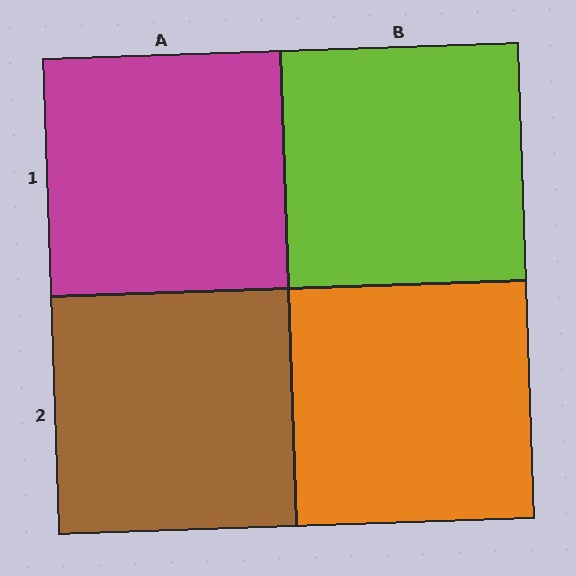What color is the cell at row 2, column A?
Brown.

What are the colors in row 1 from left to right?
Magenta, lime.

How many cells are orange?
1 cell is orange.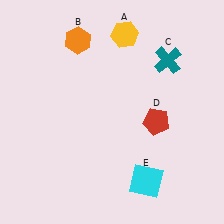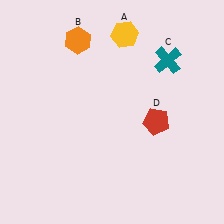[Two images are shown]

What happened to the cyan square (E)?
The cyan square (E) was removed in Image 2. It was in the bottom-right area of Image 1.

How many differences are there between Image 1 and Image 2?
There is 1 difference between the two images.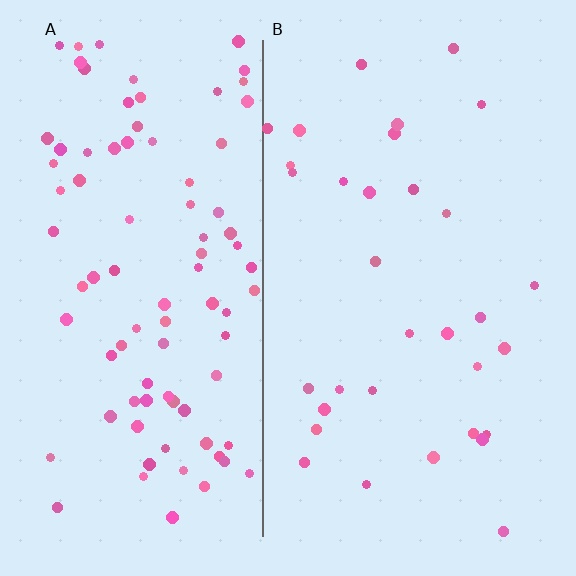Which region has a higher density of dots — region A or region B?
A (the left).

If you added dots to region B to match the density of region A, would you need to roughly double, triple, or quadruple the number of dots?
Approximately triple.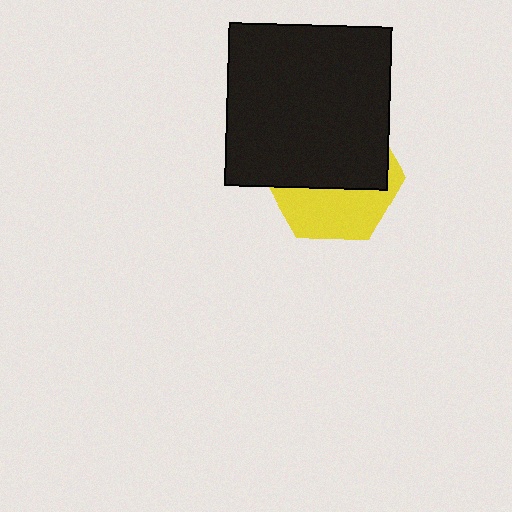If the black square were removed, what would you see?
You would see the complete yellow hexagon.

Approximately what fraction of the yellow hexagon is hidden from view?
Roughly 60% of the yellow hexagon is hidden behind the black square.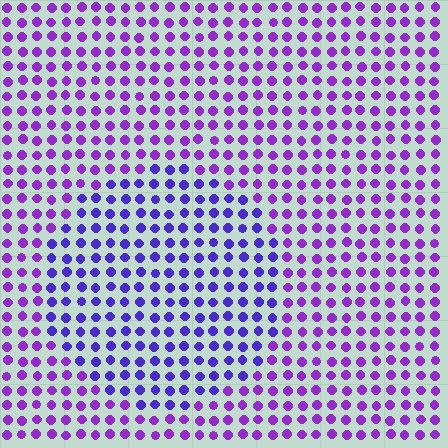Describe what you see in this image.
The image is filled with small purple elements in a uniform arrangement. A circle-shaped region is visible where the elements are tinted to a slightly different hue, forming a subtle color boundary.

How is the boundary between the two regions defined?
The boundary is defined purely by a slight shift in hue (about 28 degrees). Spacing, size, and orientation are identical on both sides.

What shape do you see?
I see a circle.